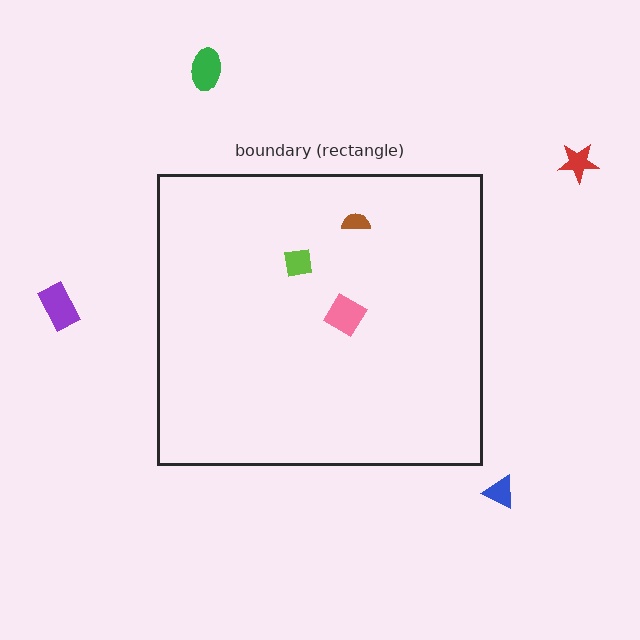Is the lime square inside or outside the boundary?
Inside.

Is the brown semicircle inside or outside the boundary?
Inside.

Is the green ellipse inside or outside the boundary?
Outside.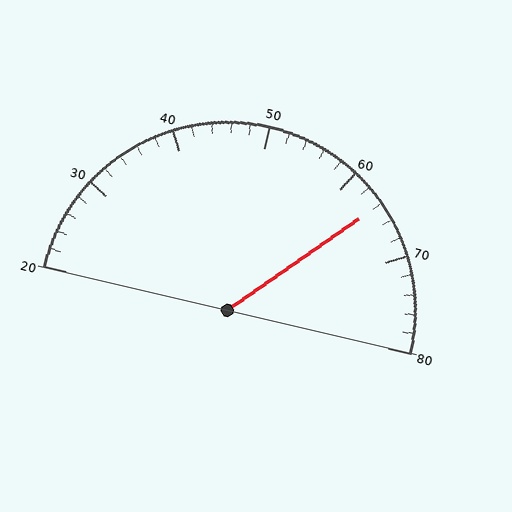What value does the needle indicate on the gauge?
The needle indicates approximately 64.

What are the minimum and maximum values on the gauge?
The gauge ranges from 20 to 80.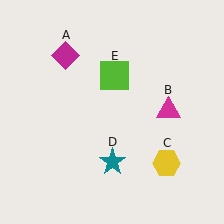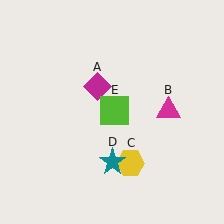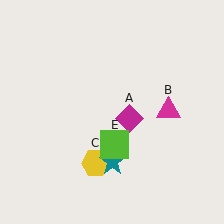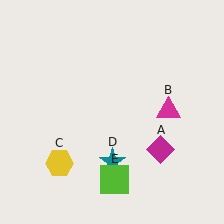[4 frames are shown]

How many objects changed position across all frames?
3 objects changed position: magenta diamond (object A), yellow hexagon (object C), lime square (object E).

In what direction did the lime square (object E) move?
The lime square (object E) moved down.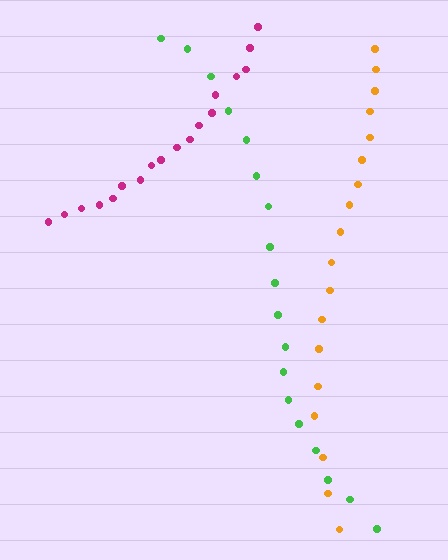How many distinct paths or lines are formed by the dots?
There are 3 distinct paths.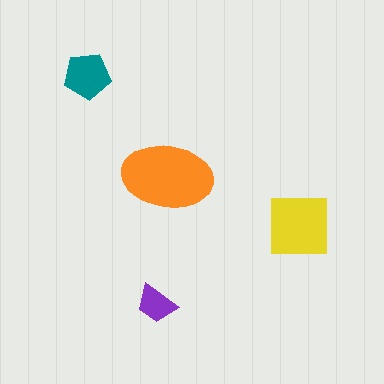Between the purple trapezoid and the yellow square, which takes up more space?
The yellow square.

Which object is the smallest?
The purple trapezoid.